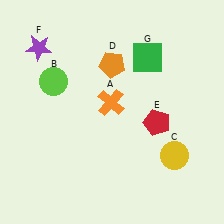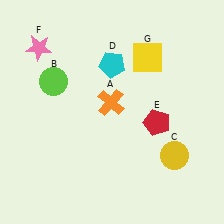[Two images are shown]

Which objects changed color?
D changed from orange to cyan. F changed from purple to pink. G changed from green to yellow.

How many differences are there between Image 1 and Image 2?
There are 3 differences between the two images.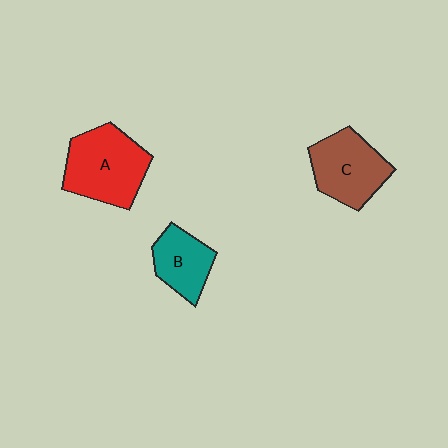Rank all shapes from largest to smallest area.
From largest to smallest: A (red), C (brown), B (teal).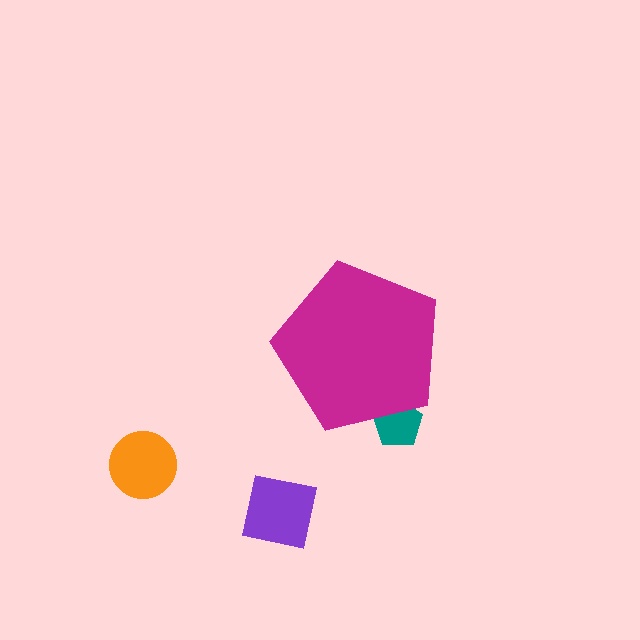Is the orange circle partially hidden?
No, the orange circle is fully visible.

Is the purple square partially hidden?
No, the purple square is fully visible.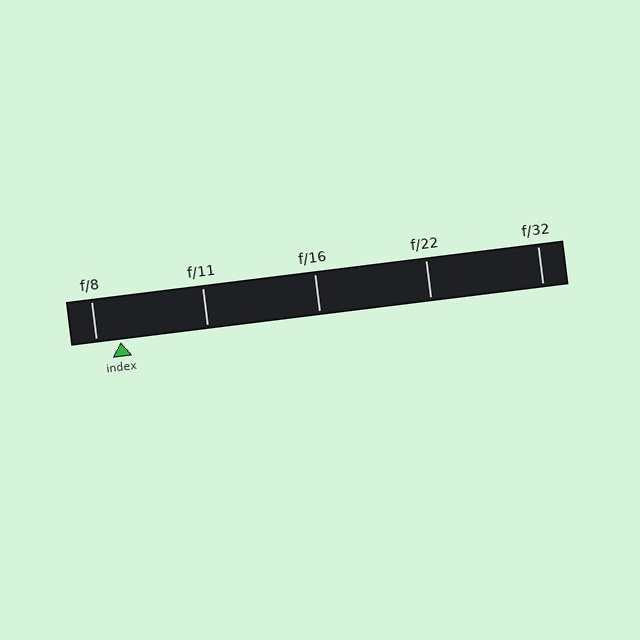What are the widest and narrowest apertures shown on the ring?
The widest aperture shown is f/8 and the narrowest is f/32.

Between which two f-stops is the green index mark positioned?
The index mark is between f/8 and f/11.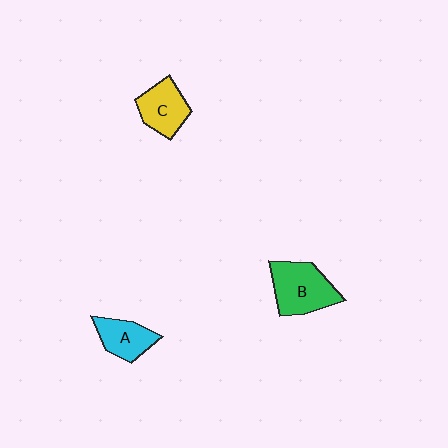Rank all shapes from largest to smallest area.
From largest to smallest: B (green), C (yellow), A (cyan).